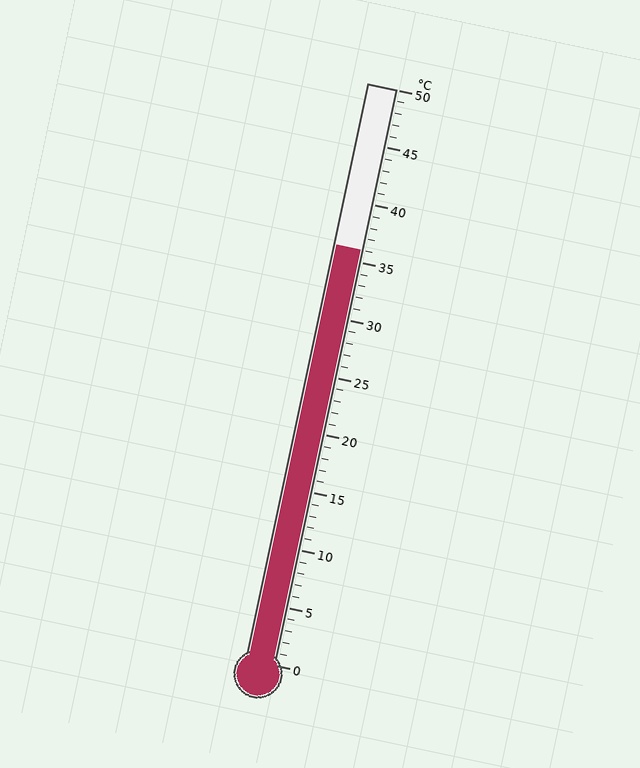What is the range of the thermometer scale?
The thermometer scale ranges from 0°C to 50°C.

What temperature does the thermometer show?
The thermometer shows approximately 36°C.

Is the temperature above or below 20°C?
The temperature is above 20°C.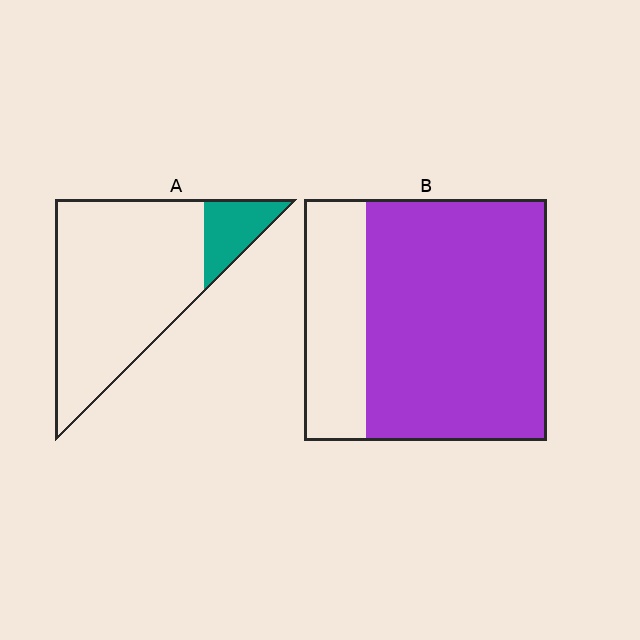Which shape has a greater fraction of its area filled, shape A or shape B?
Shape B.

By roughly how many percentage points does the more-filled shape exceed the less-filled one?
By roughly 60 percentage points (B over A).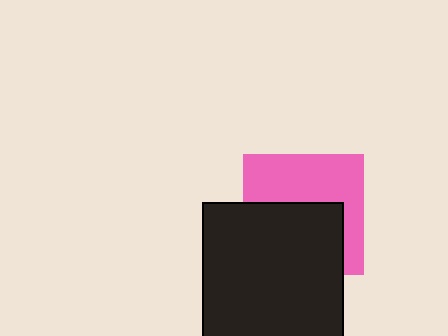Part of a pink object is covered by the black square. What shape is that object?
It is a square.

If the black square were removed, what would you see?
You would see the complete pink square.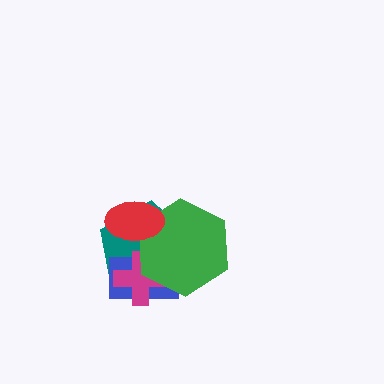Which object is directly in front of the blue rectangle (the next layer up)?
The magenta cross is directly in front of the blue rectangle.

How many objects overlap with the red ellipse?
3 objects overlap with the red ellipse.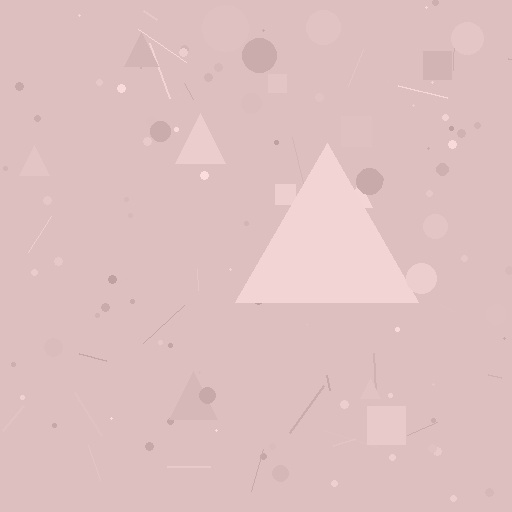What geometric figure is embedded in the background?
A triangle is embedded in the background.